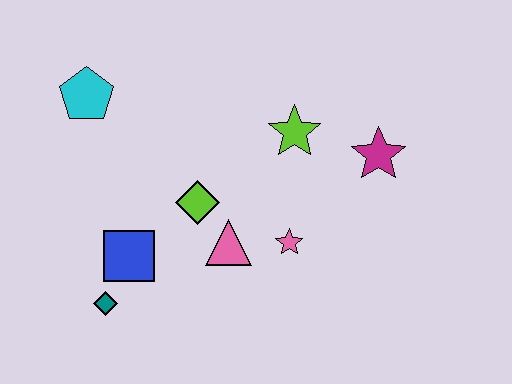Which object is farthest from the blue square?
The magenta star is farthest from the blue square.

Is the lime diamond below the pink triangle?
No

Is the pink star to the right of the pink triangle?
Yes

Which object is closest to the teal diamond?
The blue square is closest to the teal diamond.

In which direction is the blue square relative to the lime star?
The blue square is to the left of the lime star.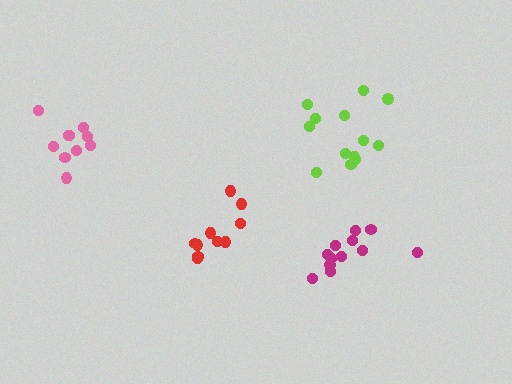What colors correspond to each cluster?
The clusters are colored: lime, magenta, red, pink.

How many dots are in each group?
Group 1: 13 dots, Group 2: 12 dots, Group 3: 10 dots, Group 4: 10 dots (45 total).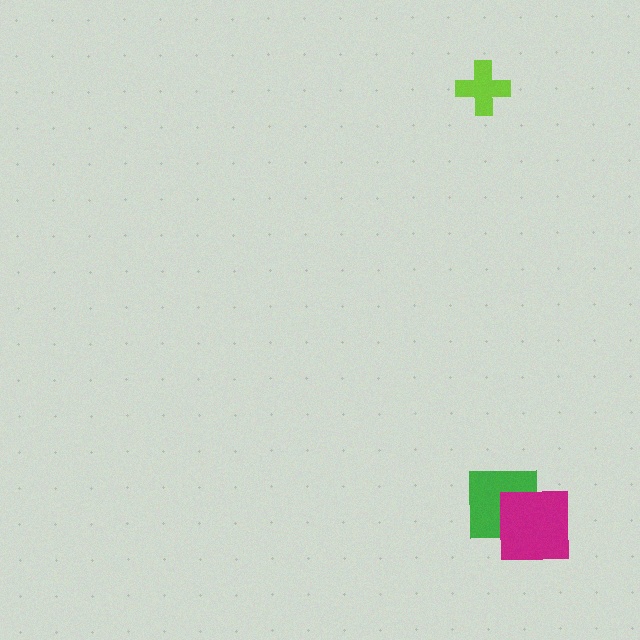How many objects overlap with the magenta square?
1 object overlaps with the magenta square.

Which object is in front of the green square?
The magenta square is in front of the green square.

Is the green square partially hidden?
Yes, it is partially covered by another shape.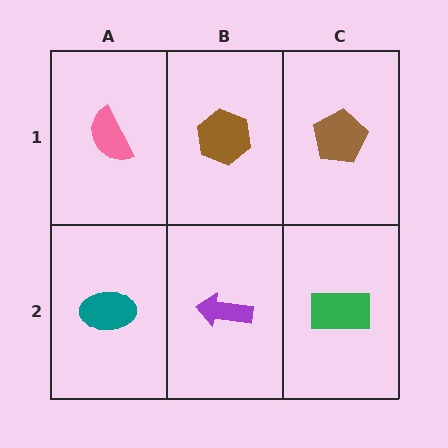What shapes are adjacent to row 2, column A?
A pink semicircle (row 1, column A), a purple arrow (row 2, column B).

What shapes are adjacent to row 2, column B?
A brown hexagon (row 1, column B), a teal ellipse (row 2, column A), a green rectangle (row 2, column C).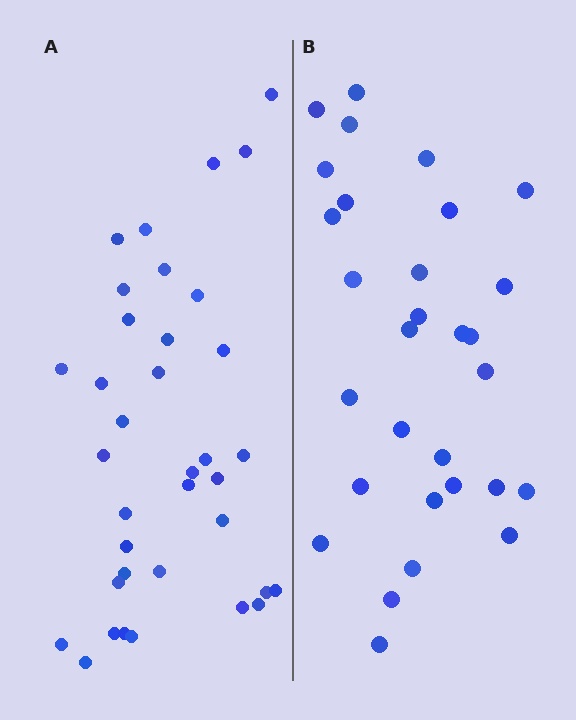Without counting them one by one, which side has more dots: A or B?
Region A (the left region) has more dots.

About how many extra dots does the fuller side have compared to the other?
Region A has about 6 more dots than region B.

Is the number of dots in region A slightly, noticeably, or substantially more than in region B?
Region A has only slightly more — the two regions are fairly close. The ratio is roughly 1.2 to 1.